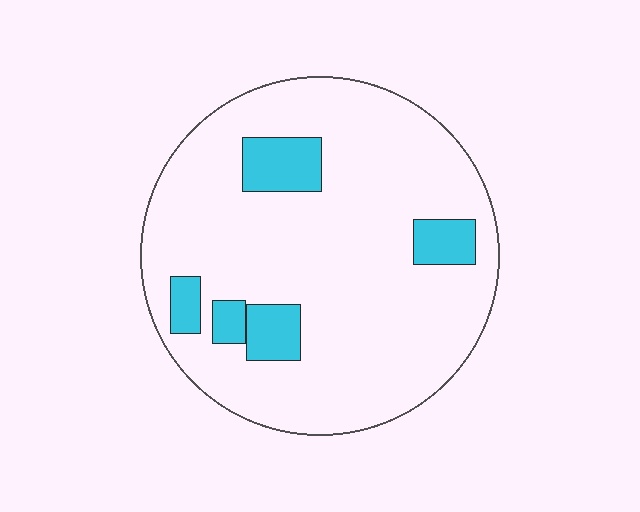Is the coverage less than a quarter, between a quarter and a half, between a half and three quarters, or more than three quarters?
Less than a quarter.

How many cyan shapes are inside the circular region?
5.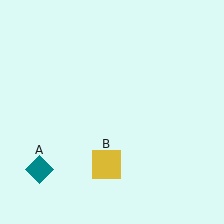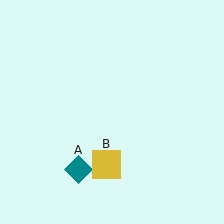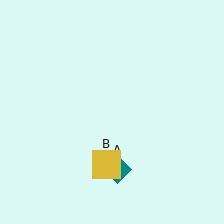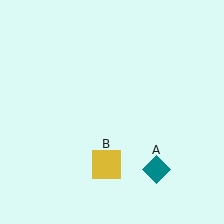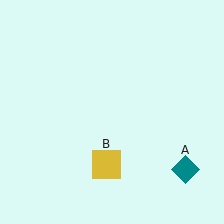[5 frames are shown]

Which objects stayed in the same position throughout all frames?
Yellow square (object B) remained stationary.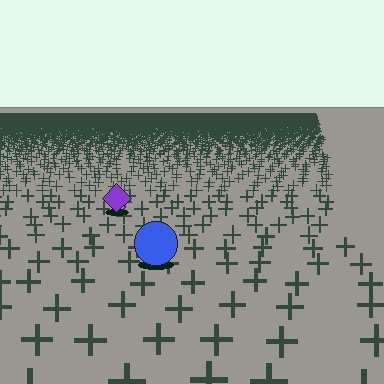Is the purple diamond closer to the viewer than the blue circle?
No. The blue circle is closer — you can tell from the texture gradient: the ground texture is coarser near it.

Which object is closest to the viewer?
The blue circle is closest. The texture marks near it are larger and more spread out.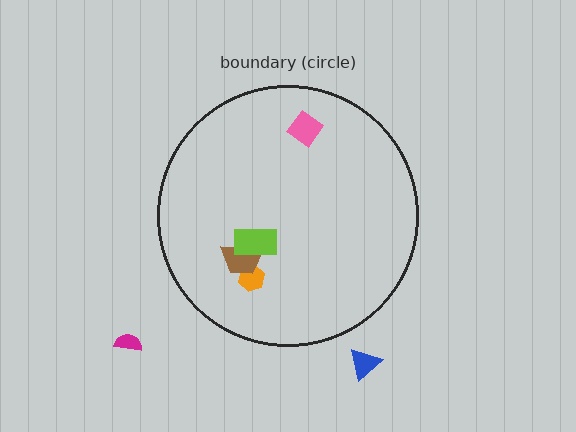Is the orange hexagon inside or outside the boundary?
Inside.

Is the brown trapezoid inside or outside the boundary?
Inside.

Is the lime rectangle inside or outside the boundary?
Inside.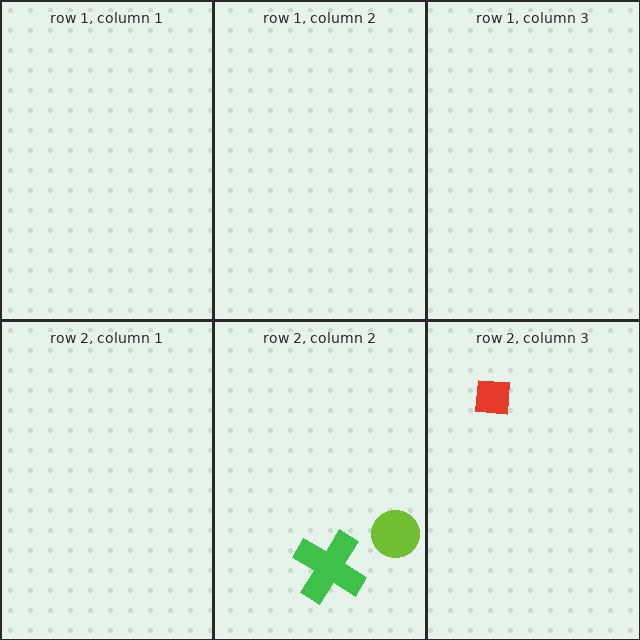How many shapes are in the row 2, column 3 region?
1.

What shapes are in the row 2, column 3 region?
The red square.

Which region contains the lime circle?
The row 2, column 2 region.